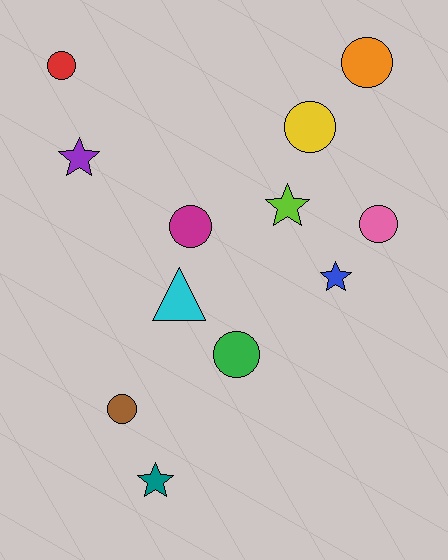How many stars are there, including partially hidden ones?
There are 4 stars.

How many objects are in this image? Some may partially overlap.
There are 12 objects.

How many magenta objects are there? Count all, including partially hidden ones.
There is 1 magenta object.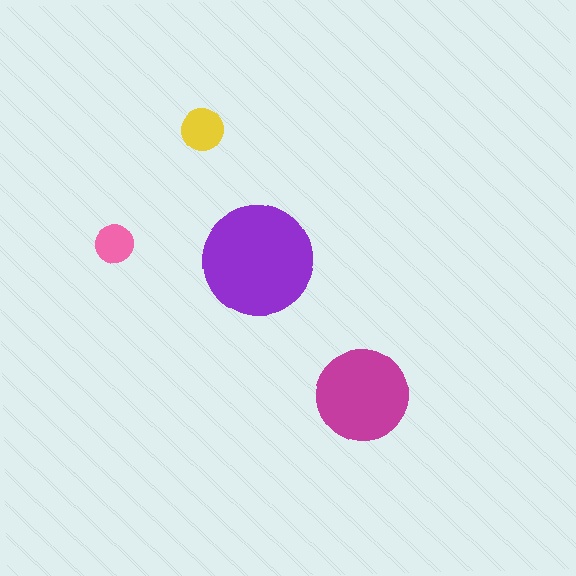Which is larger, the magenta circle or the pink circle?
The magenta one.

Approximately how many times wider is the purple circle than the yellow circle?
About 2.5 times wider.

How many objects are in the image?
There are 4 objects in the image.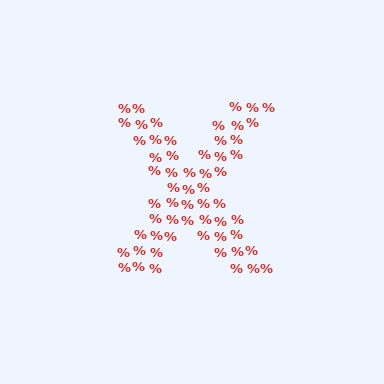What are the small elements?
The small elements are percent signs.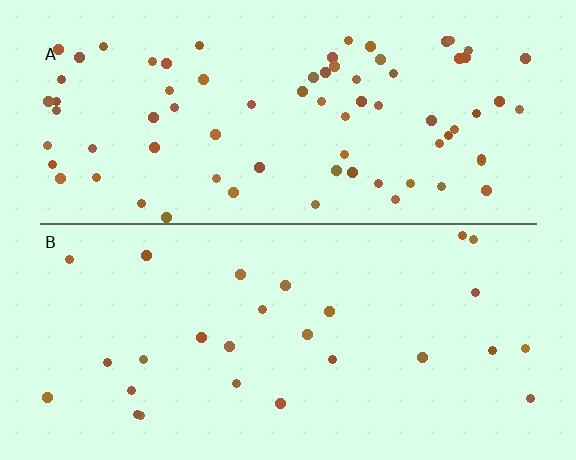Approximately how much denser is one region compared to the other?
Approximately 2.8× — region A over region B.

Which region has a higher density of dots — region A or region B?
A (the top).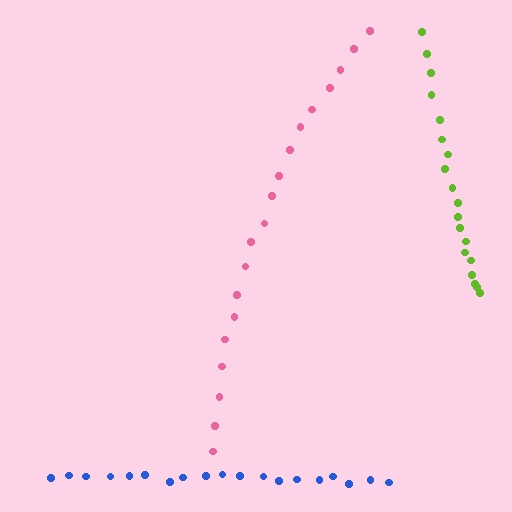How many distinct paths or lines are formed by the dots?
There are 3 distinct paths.